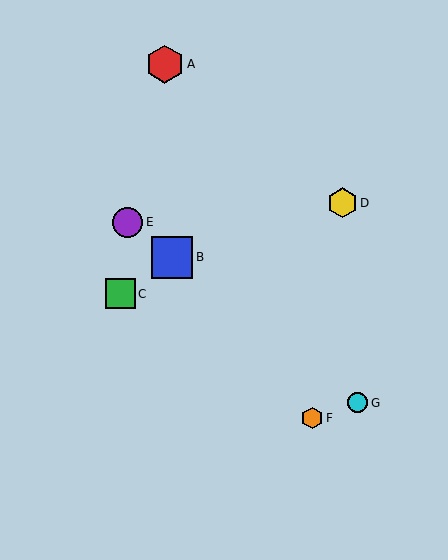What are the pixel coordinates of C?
Object C is at (120, 294).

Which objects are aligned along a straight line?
Objects B, E, G are aligned along a straight line.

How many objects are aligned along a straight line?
3 objects (B, E, G) are aligned along a straight line.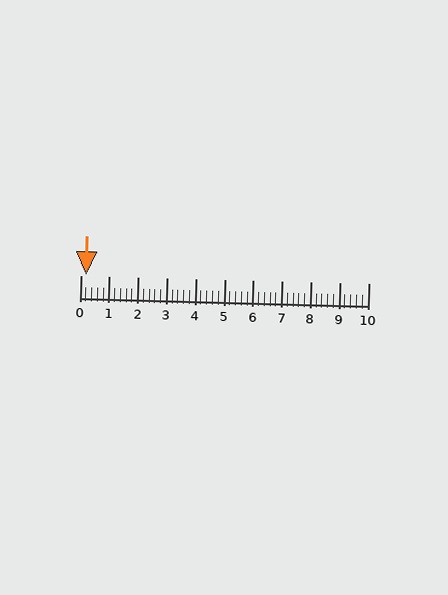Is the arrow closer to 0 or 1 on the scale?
The arrow is closer to 0.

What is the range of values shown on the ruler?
The ruler shows values from 0 to 10.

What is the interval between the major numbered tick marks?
The major tick marks are spaced 1 units apart.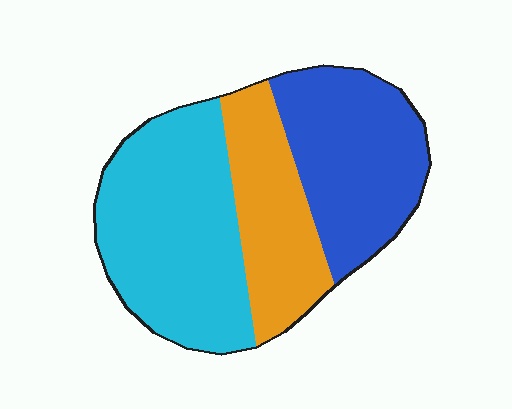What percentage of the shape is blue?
Blue covers around 35% of the shape.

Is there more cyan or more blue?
Cyan.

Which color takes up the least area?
Orange, at roughly 25%.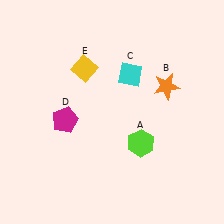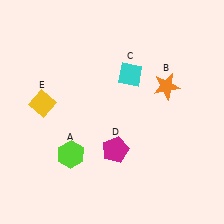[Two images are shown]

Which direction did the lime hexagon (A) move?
The lime hexagon (A) moved left.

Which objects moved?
The objects that moved are: the lime hexagon (A), the magenta pentagon (D), the yellow diamond (E).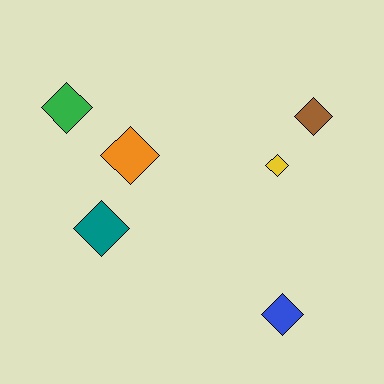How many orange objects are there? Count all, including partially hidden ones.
There is 1 orange object.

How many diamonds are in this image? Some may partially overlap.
There are 6 diamonds.